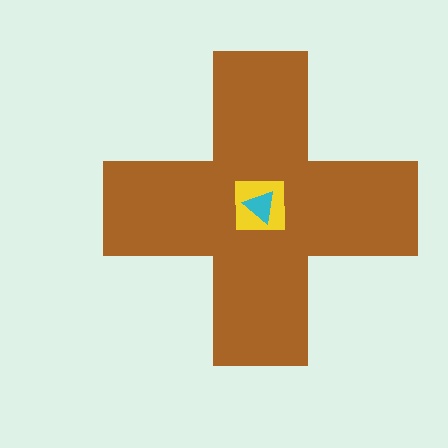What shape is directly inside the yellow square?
The cyan triangle.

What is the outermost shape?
The brown cross.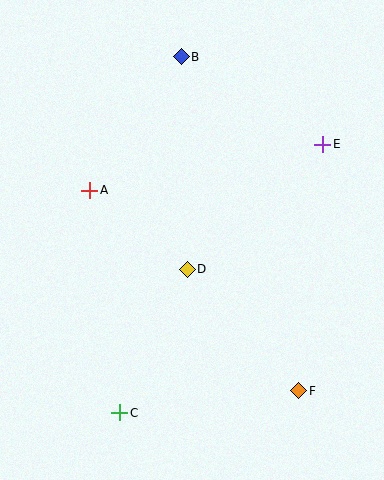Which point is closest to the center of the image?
Point D at (187, 269) is closest to the center.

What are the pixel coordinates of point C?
Point C is at (120, 413).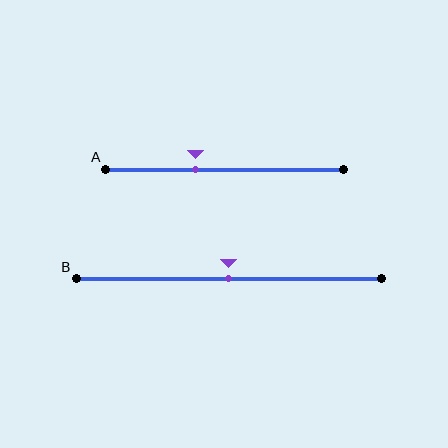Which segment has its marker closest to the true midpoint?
Segment B has its marker closest to the true midpoint.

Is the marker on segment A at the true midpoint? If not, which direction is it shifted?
No, the marker on segment A is shifted to the left by about 12% of the segment length.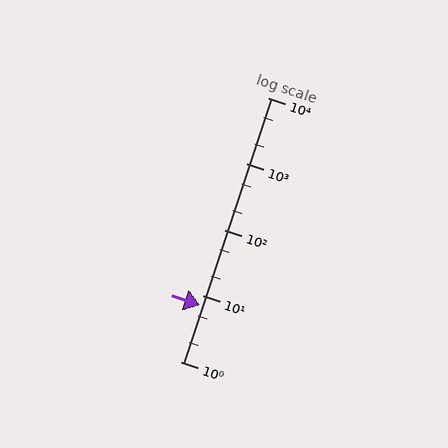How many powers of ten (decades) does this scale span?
The scale spans 4 decades, from 1 to 10000.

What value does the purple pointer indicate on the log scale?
The pointer indicates approximately 7.2.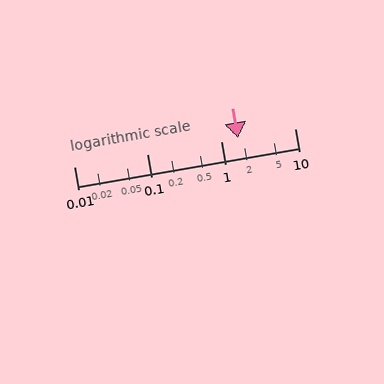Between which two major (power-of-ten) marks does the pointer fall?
The pointer is between 1 and 10.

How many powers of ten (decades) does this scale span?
The scale spans 3 decades, from 0.01 to 10.